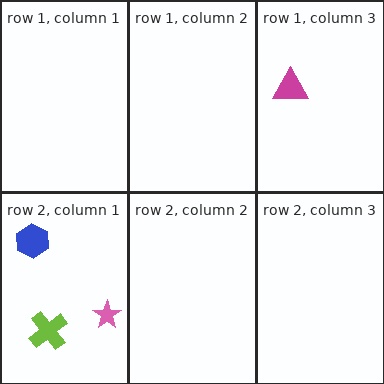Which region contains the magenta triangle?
The row 1, column 3 region.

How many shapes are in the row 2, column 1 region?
3.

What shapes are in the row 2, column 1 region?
The blue hexagon, the lime cross, the pink star.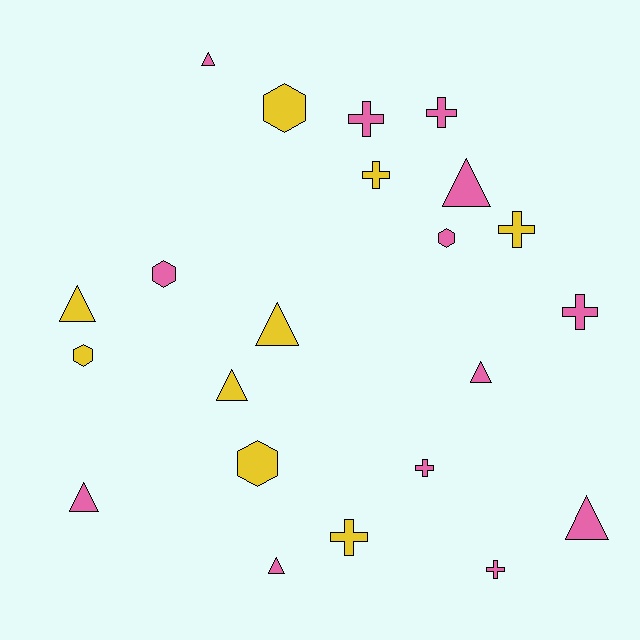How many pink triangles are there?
There are 6 pink triangles.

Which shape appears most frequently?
Triangle, with 9 objects.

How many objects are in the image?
There are 22 objects.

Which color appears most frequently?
Pink, with 13 objects.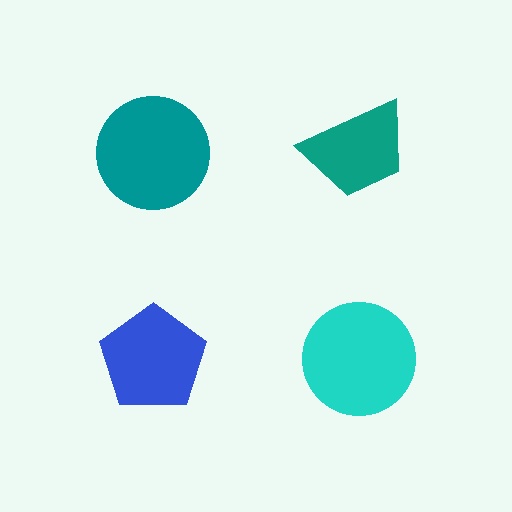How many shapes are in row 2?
2 shapes.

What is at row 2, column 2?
A cyan circle.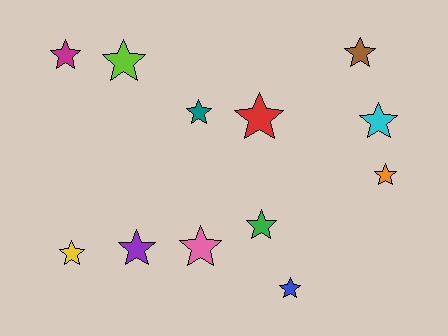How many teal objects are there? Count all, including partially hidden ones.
There is 1 teal object.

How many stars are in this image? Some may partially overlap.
There are 12 stars.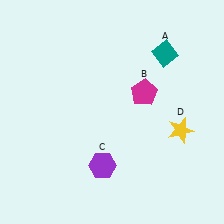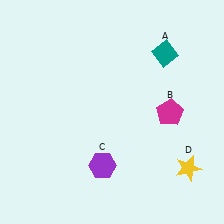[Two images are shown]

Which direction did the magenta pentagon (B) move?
The magenta pentagon (B) moved right.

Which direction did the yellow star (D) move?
The yellow star (D) moved down.